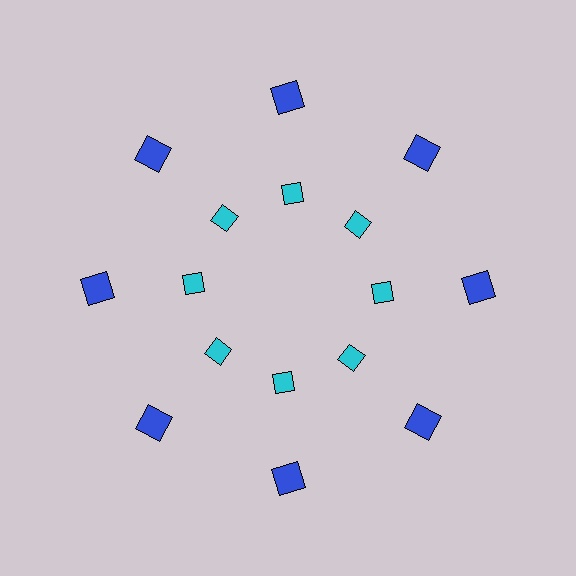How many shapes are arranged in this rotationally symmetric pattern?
There are 16 shapes, arranged in 8 groups of 2.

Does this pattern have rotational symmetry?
Yes, this pattern has 8-fold rotational symmetry. It looks the same after rotating 45 degrees around the center.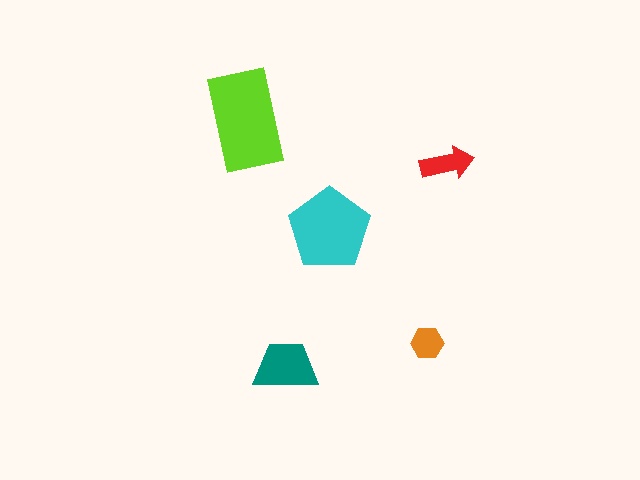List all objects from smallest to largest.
The orange hexagon, the red arrow, the teal trapezoid, the cyan pentagon, the lime rectangle.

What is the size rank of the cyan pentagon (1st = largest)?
2nd.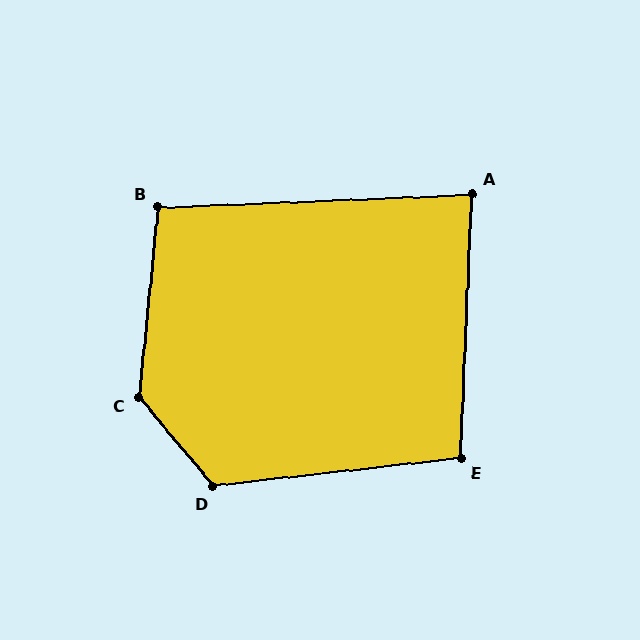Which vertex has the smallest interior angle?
A, at approximately 85 degrees.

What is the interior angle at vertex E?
Approximately 99 degrees (obtuse).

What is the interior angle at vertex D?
Approximately 124 degrees (obtuse).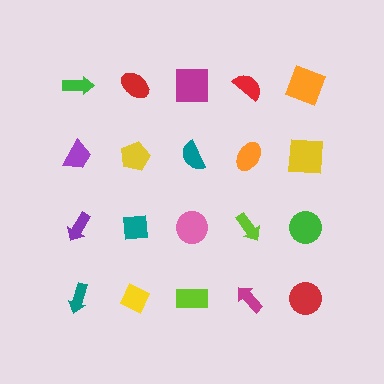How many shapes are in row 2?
5 shapes.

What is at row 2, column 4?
An orange ellipse.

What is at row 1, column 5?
An orange square.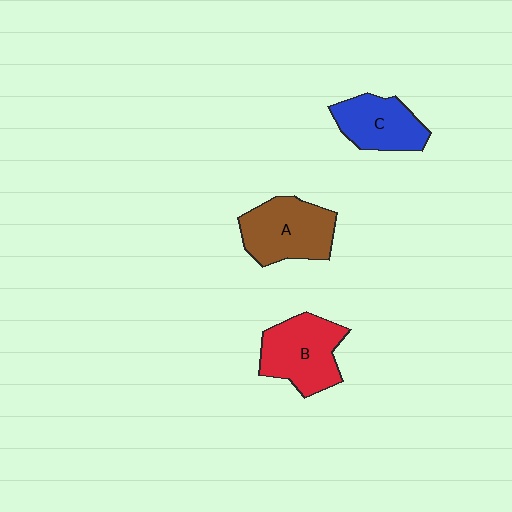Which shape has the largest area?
Shape A (brown).